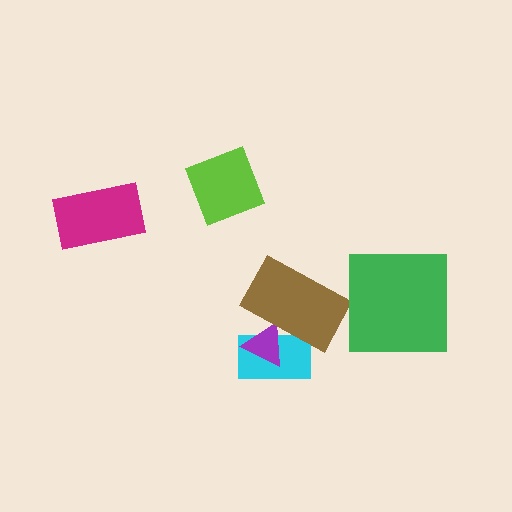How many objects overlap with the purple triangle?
2 objects overlap with the purple triangle.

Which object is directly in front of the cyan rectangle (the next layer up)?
The purple triangle is directly in front of the cyan rectangle.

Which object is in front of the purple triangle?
The brown rectangle is in front of the purple triangle.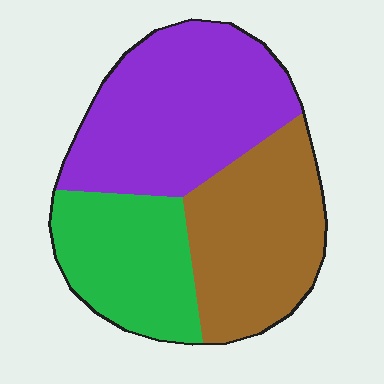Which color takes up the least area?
Green, at roughly 25%.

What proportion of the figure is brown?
Brown covers 33% of the figure.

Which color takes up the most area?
Purple, at roughly 40%.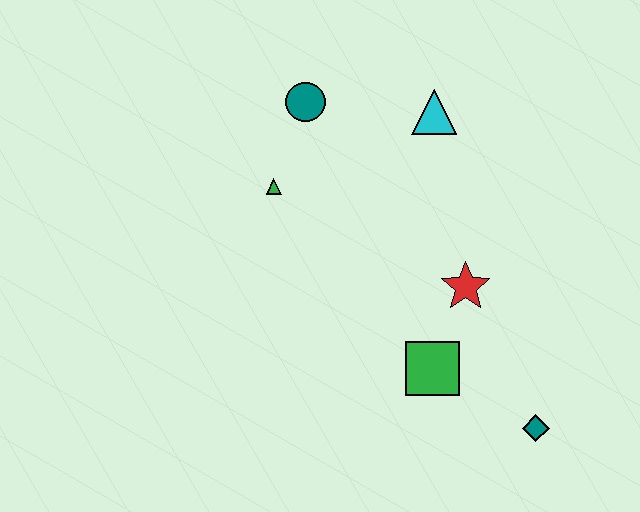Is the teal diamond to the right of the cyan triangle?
Yes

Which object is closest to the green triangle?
The teal circle is closest to the green triangle.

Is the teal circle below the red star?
No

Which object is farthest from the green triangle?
The teal diamond is farthest from the green triangle.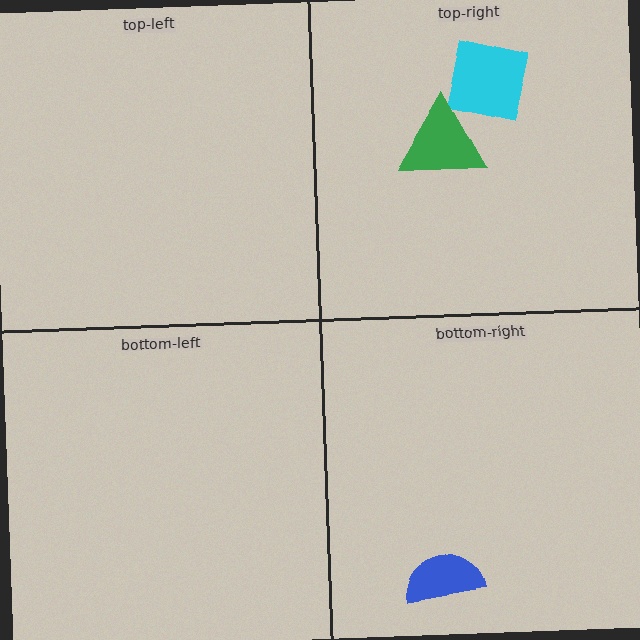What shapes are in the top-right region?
The cyan square, the green triangle.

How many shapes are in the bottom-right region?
1.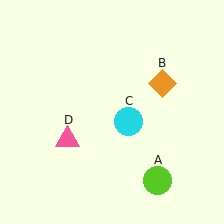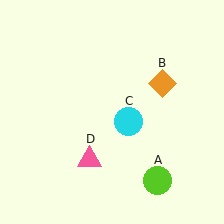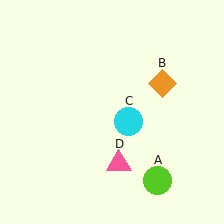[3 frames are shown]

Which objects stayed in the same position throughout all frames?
Lime circle (object A) and orange diamond (object B) and cyan circle (object C) remained stationary.